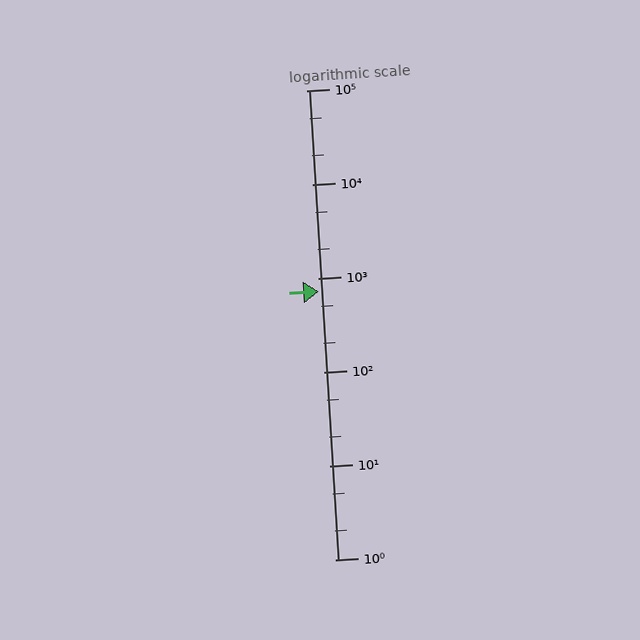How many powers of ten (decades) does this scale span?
The scale spans 5 decades, from 1 to 100000.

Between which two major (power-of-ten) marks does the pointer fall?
The pointer is between 100 and 1000.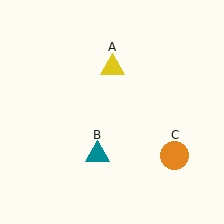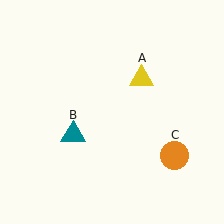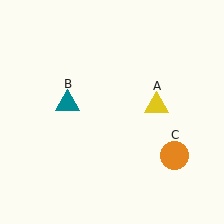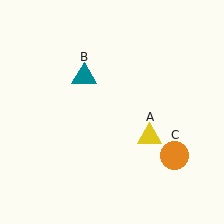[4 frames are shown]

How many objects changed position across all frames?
2 objects changed position: yellow triangle (object A), teal triangle (object B).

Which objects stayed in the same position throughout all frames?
Orange circle (object C) remained stationary.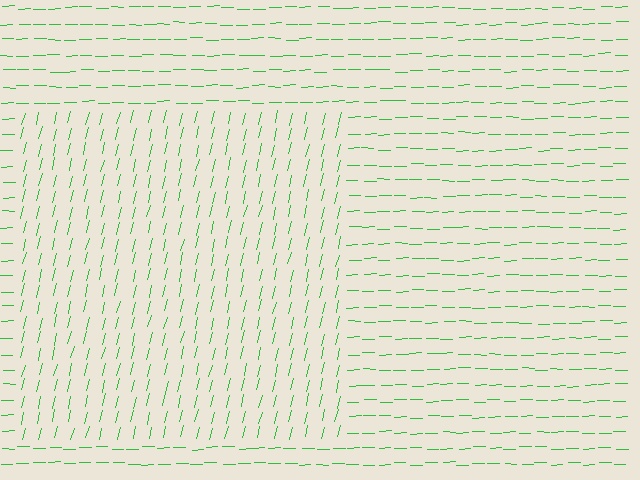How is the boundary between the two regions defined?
The boundary is defined purely by a change in line orientation (approximately 75 degrees difference). All lines are the same color and thickness.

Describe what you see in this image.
The image is filled with small green line segments. A rectangle region in the image has lines oriented differently from the surrounding lines, creating a visible texture boundary.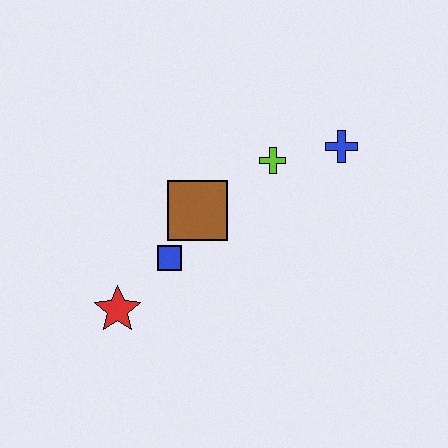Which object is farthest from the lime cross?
The red star is farthest from the lime cross.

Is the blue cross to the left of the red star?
No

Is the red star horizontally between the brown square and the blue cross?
No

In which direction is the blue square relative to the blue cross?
The blue square is to the left of the blue cross.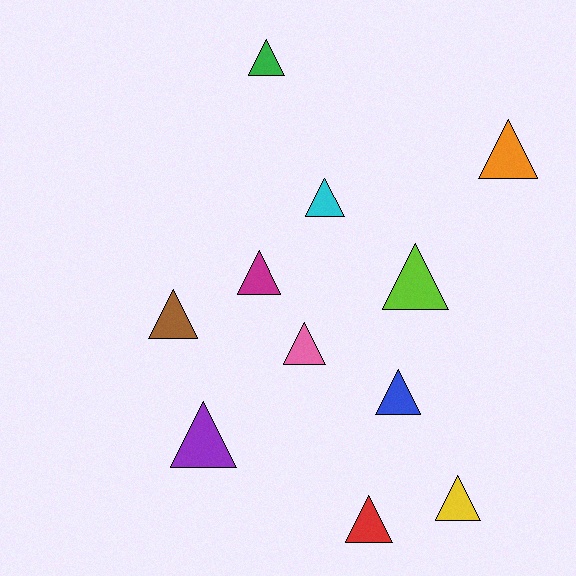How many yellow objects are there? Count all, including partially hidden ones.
There is 1 yellow object.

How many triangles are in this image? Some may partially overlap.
There are 11 triangles.